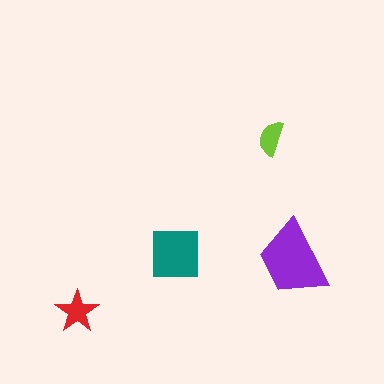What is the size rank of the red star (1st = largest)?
3rd.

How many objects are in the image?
There are 4 objects in the image.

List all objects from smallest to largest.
The lime semicircle, the red star, the teal square, the purple trapezoid.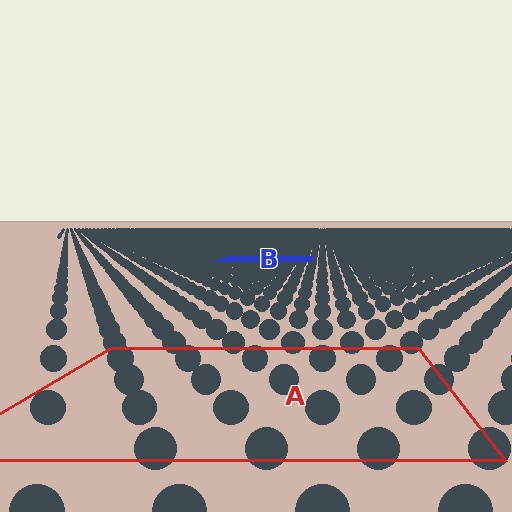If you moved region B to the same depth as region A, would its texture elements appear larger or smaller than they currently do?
They would appear larger. At a closer depth, the same texture elements are projected at a bigger on-screen size.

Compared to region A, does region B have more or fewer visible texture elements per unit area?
Region B has more texture elements per unit area — they are packed more densely because it is farther away.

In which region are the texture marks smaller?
The texture marks are smaller in region B, because it is farther away.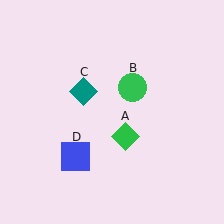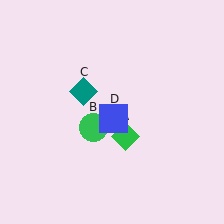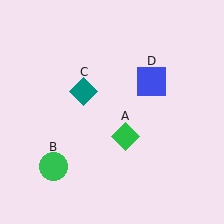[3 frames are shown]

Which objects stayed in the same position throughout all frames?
Green diamond (object A) and teal diamond (object C) remained stationary.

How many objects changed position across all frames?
2 objects changed position: green circle (object B), blue square (object D).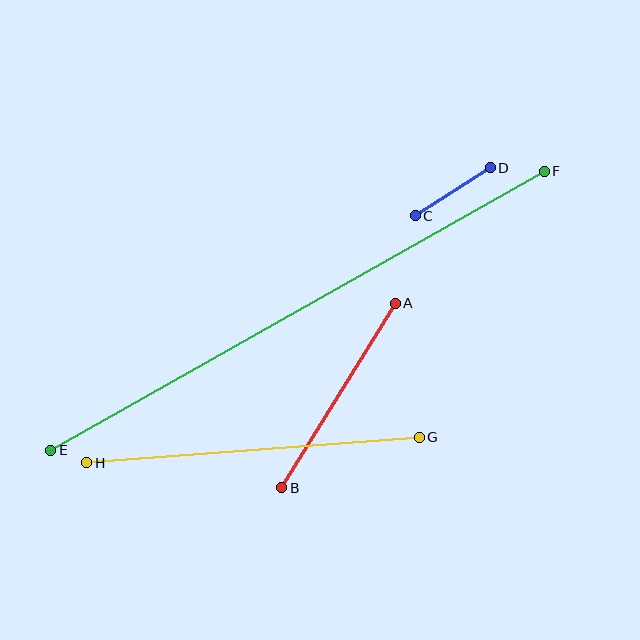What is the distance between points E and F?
The distance is approximately 567 pixels.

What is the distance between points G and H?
The distance is approximately 334 pixels.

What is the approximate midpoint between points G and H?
The midpoint is at approximately (253, 450) pixels.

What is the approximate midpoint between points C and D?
The midpoint is at approximately (453, 192) pixels.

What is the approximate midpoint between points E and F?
The midpoint is at approximately (297, 311) pixels.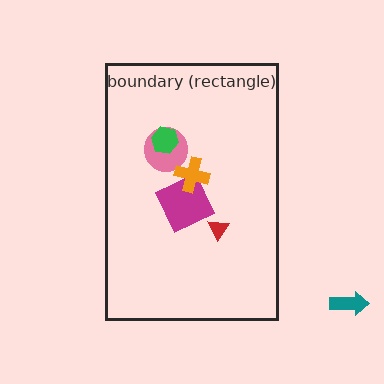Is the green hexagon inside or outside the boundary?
Inside.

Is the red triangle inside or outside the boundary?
Inside.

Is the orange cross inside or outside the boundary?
Inside.